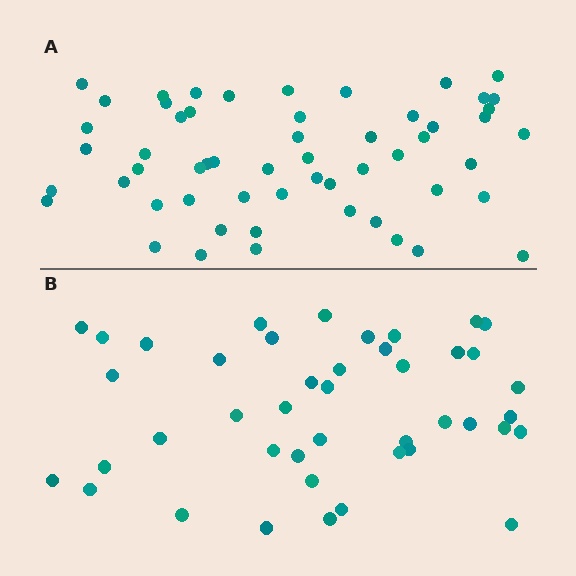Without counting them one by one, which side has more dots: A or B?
Region A (the top region) has more dots.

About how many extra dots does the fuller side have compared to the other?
Region A has approximately 15 more dots than region B.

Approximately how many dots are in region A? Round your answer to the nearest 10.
About 60 dots. (The exact count is 56, which rounds to 60.)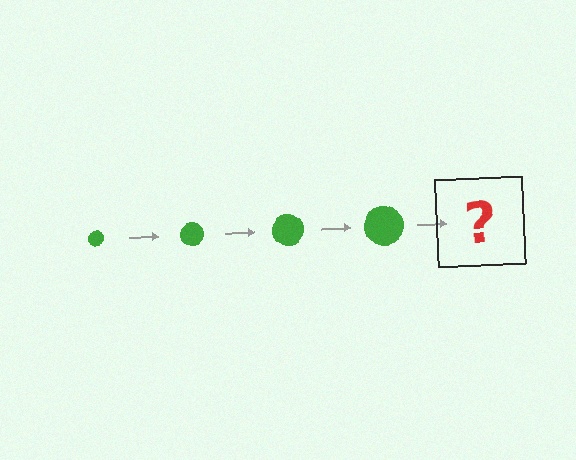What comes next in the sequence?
The next element should be a green circle, larger than the previous one.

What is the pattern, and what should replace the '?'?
The pattern is that the circle gets progressively larger each step. The '?' should be a green circle, larger than the previous one.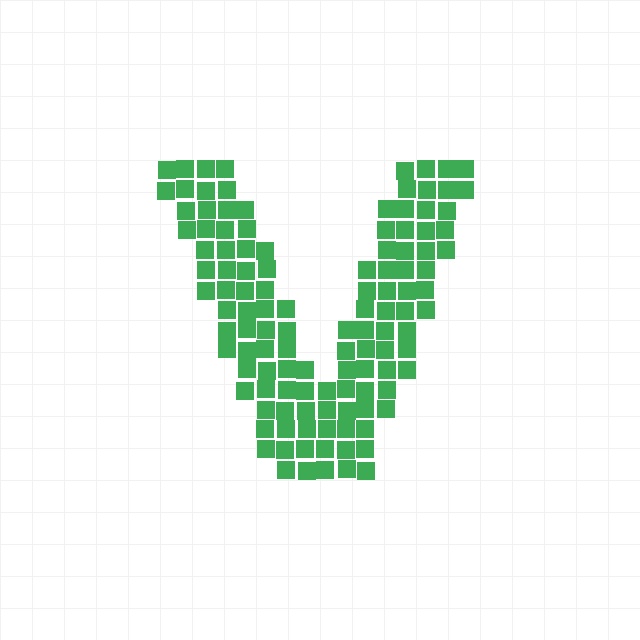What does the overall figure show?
The overall figure shows the letter V.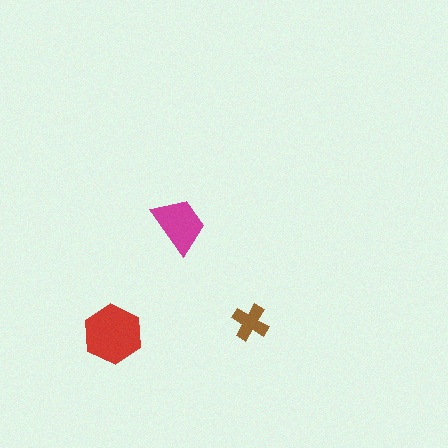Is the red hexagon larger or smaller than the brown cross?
Larger.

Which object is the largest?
The red hexagon.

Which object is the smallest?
The brown cross.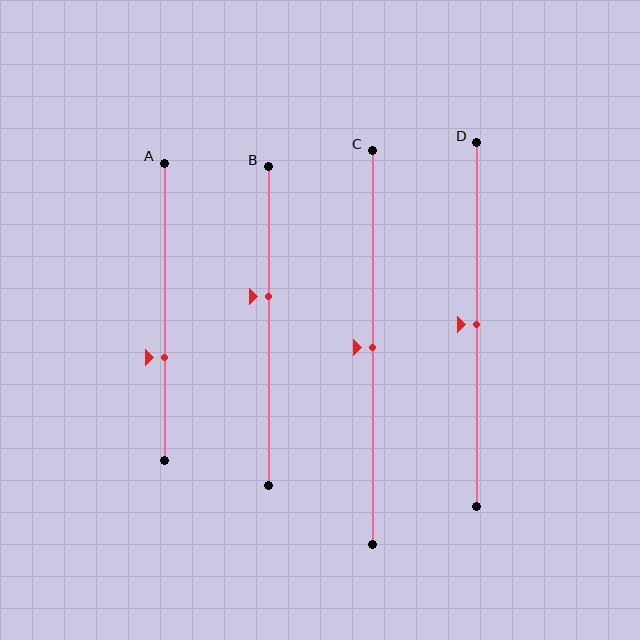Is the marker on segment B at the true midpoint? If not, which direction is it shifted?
No, the marker on segment B is shifted upward by about 9% of the segment length.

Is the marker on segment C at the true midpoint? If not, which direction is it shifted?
Yes, the marker on segment C is at the true midpoint.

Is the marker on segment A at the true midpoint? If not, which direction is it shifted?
No, the marker on segment A is shifted downward by about 15% of the segment length.